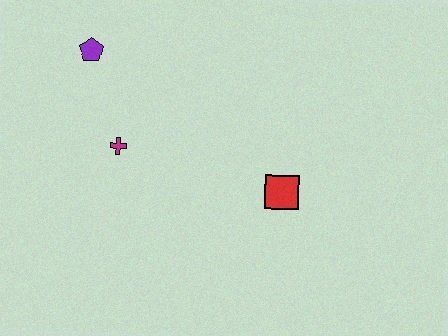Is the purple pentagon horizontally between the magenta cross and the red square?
No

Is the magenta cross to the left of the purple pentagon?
No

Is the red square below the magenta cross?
Yes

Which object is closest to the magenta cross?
The purple pentagon is closest to the magenta cross.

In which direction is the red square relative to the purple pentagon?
The red square is to the right of the purple pentagon.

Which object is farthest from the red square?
The purple pentagon is farthest from the red square.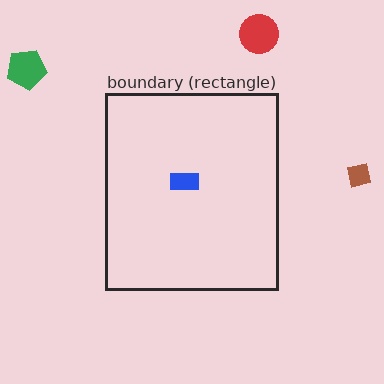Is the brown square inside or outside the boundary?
Outside.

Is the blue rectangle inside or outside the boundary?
Inside.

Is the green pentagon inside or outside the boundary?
Outside.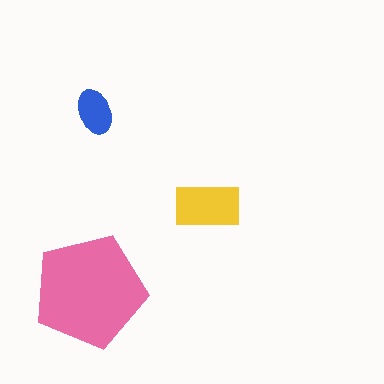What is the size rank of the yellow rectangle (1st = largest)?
2nd.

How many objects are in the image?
There are 3 objects in the image.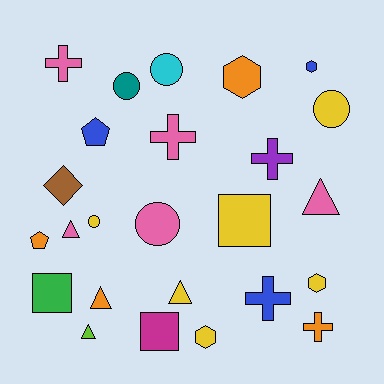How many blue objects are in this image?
There are 3 blue objects.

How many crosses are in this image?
There are 5 crosses.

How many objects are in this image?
There are 25 objects.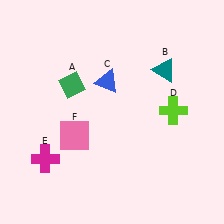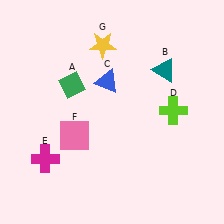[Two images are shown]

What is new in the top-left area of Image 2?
A yellow star (G) was added in the top-left area of Image 2.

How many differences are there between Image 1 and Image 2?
There is 1 difference between the two images.